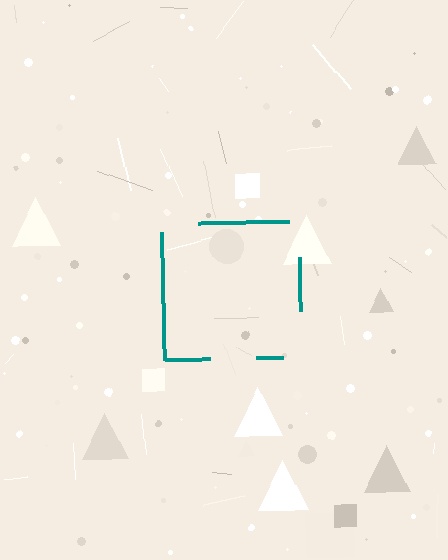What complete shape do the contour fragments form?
The contour fragments form a square.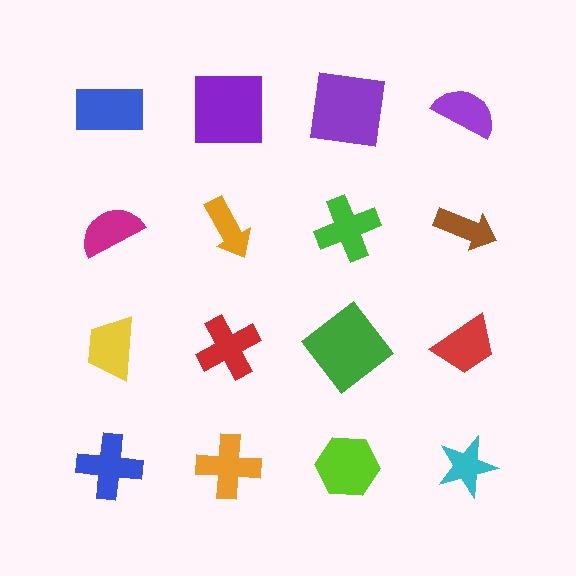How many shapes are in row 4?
4 shapes.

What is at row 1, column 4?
A purple semicircle.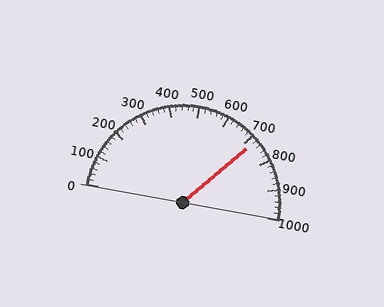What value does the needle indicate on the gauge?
The needle indicates approximately 720.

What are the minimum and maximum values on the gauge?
The gauge ranges from 0 to 1000.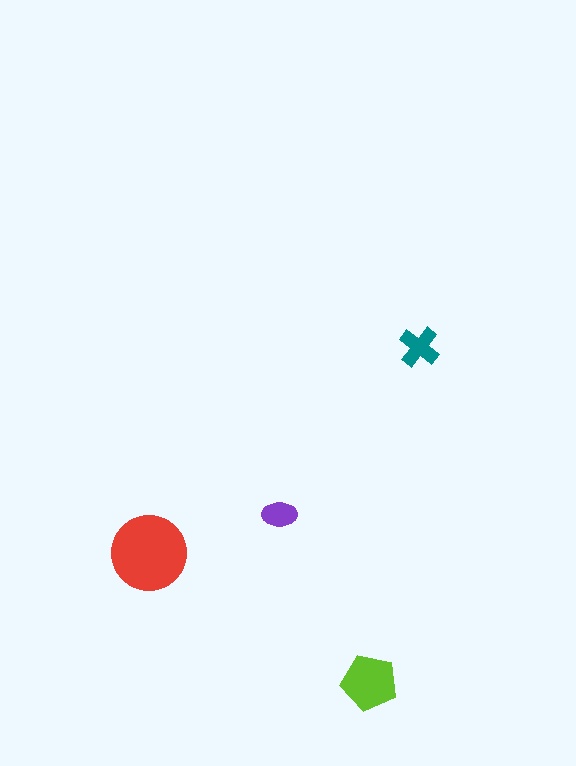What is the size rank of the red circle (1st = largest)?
1st.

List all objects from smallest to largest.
The purple ellipse, the teal cross, the lime pentagon, the red circle.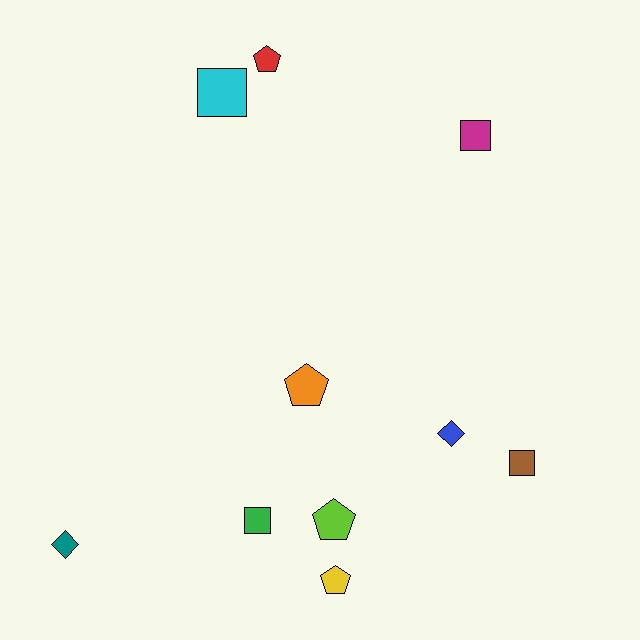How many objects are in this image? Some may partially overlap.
There are 10 objects.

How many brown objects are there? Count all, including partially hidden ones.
There is 1 brown object.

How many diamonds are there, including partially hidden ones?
There are 2 diamonds.